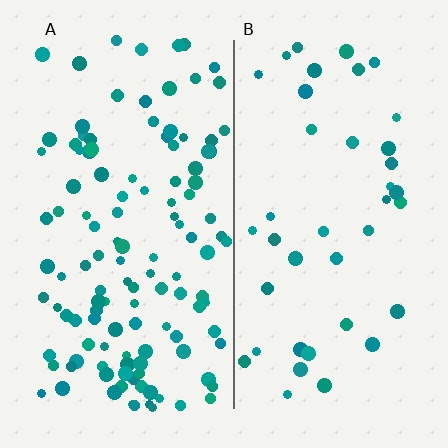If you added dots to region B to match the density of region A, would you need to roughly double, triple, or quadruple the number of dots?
Approximately triple.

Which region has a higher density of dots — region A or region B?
A (the left).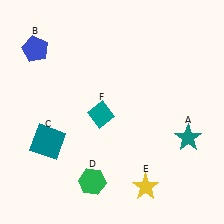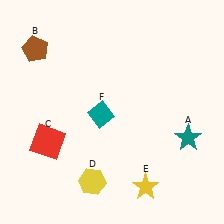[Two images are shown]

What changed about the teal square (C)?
In Image 1, C is teal. In Image 2, it changed to red.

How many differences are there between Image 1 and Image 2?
There are 3 differences between the two images.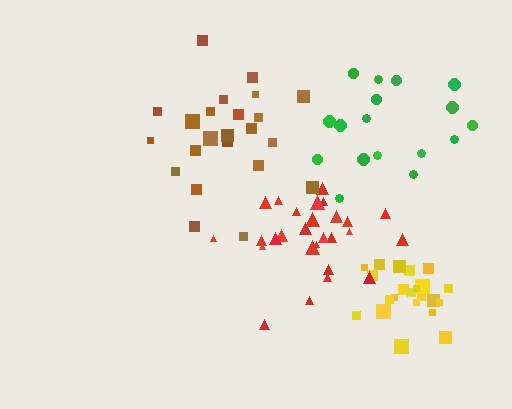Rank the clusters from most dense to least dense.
yellow, red, brown, green.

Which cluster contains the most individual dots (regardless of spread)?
Red (27).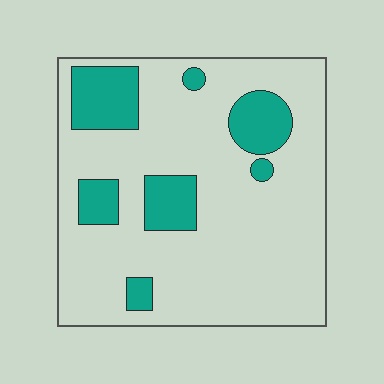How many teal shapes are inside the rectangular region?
7.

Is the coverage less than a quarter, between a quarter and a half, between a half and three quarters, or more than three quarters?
Less than a quarter.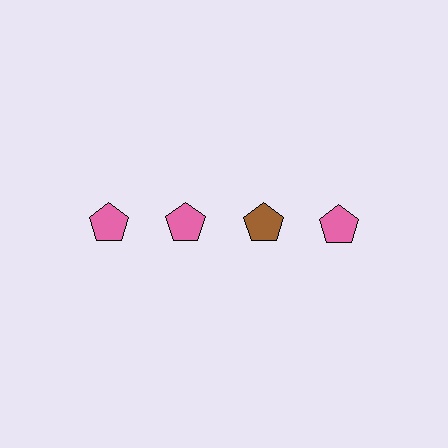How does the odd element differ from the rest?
It has a different color: brown instead of pink.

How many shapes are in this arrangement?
There are 4 shapes arranged in a grid pattern.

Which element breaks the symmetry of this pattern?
The brown pentagon in the top row, center column breaks the symmetry. All other shapes are pink pentagons.